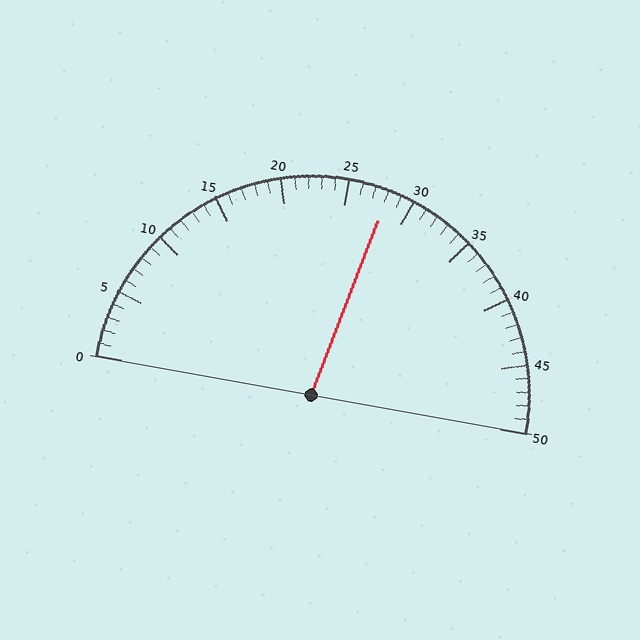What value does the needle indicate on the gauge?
The needle indicates approximately 28.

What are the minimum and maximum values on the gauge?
The gauge ranges from 0 to 50.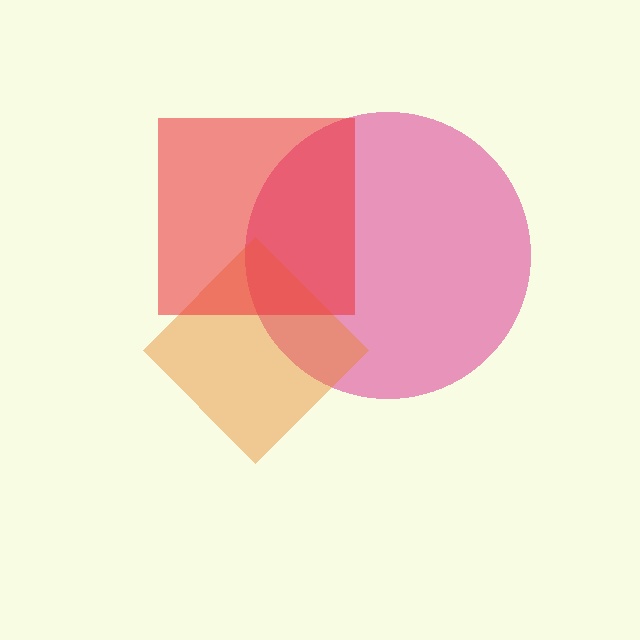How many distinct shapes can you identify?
There are 3 distinct shapes: a pink circle, an orange diamond, a red square.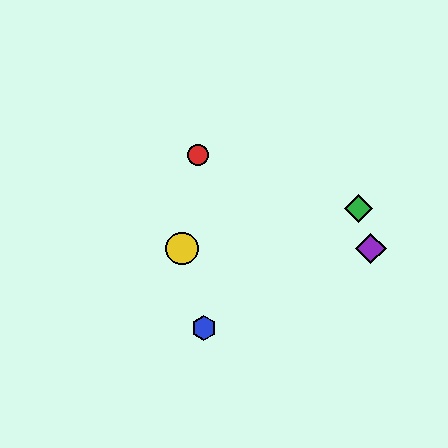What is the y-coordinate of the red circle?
The red circle is at y≈155.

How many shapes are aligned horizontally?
2 shapes (the yellow circle, the purple diamond) are aligned horizontally.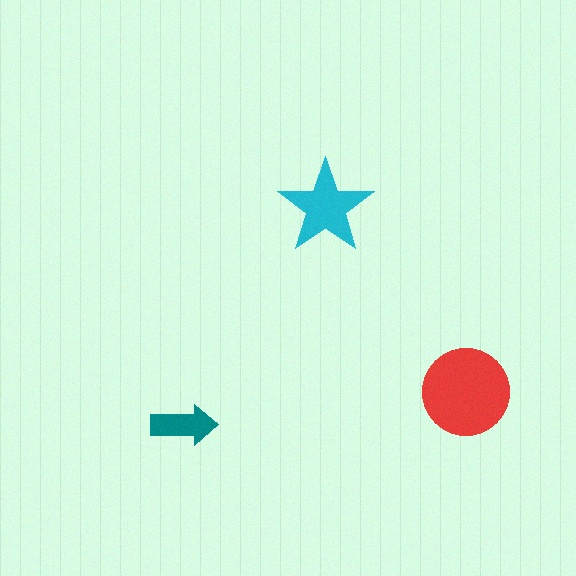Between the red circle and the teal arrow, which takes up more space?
The red circle.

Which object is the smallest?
The teal arrow.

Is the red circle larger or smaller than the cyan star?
Larger.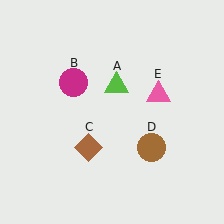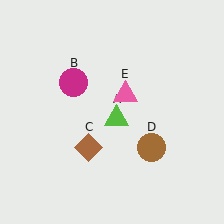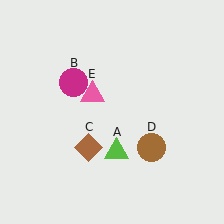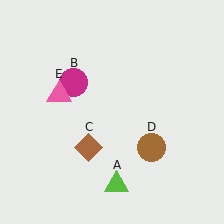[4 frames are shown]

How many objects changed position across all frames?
2 objects changed position: lime triangle (object A), pink triangle (object E).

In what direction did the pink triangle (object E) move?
The pink triangle (object E) moved left.